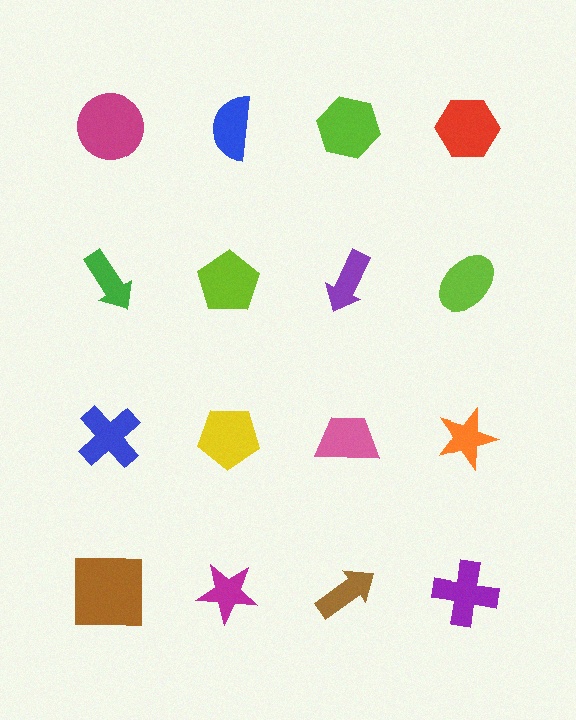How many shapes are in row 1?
4 shapes.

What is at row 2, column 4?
A lime ellipse.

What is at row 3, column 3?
A pink trapezoid.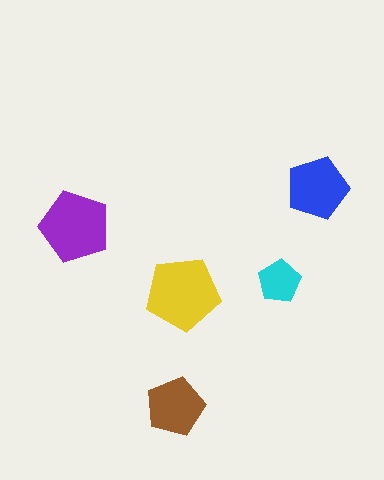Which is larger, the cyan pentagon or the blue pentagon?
The blue one.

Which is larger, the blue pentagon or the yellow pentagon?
The yellow one.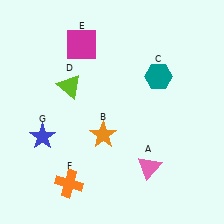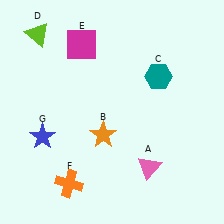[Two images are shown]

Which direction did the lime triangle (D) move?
The lime triangle (D) moved up.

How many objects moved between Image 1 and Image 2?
1 object moved between the two images.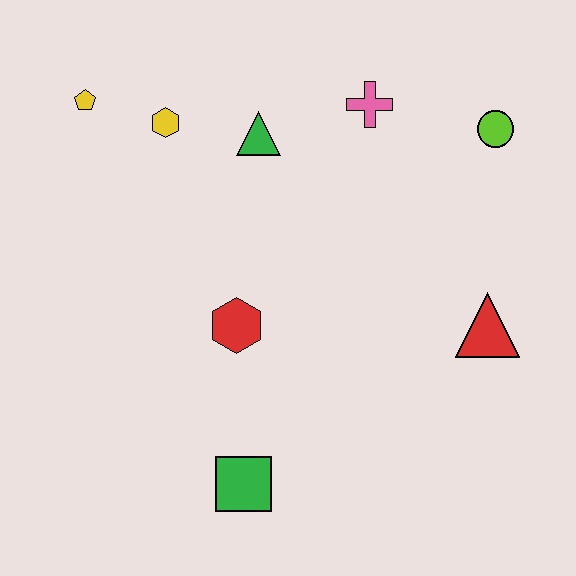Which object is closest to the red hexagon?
The green square is closest to the red hexagon.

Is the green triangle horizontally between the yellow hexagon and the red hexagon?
No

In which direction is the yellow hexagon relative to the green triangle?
The yellow hexagon is to the left of the green triangle.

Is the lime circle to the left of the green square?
No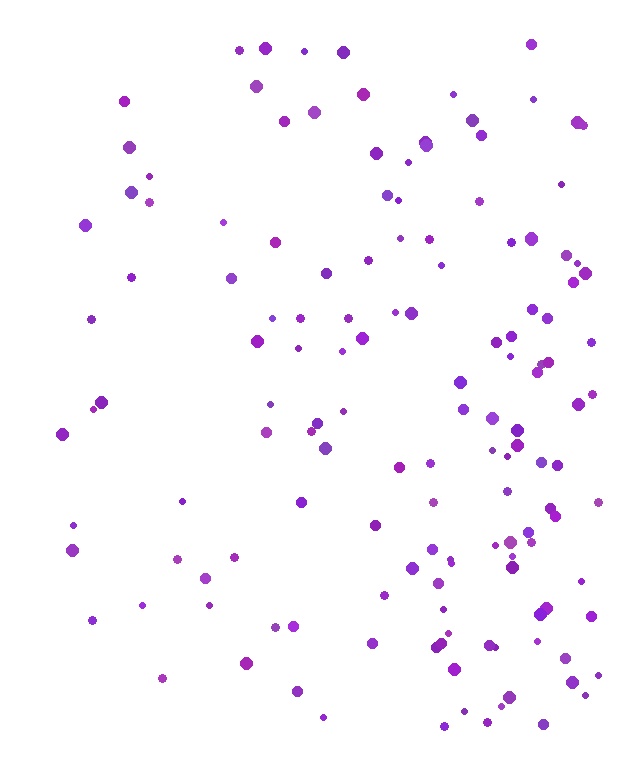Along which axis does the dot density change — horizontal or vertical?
Horizontal.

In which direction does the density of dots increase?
From left to right, with the right side densest.